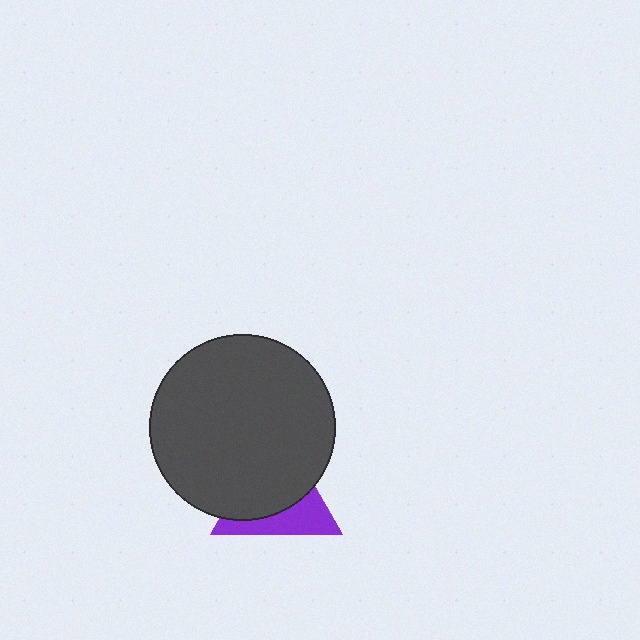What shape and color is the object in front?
The object in front is a dark gray circle.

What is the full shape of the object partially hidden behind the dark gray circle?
The partially hidden object is a purple triangle.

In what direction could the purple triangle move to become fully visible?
The purple triangle could move down. That would shift it out from behind the dark gray circle entirely.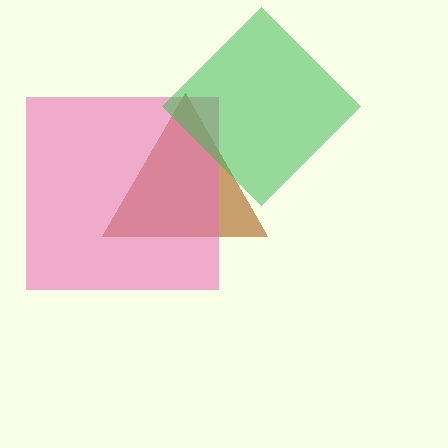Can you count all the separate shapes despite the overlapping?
Yes, there are 3 separate shapes.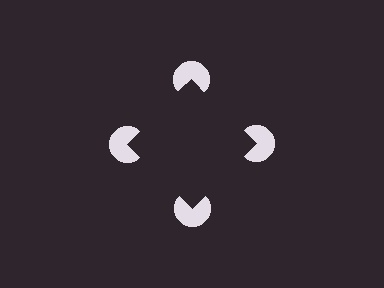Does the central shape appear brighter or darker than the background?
It typically appears slightly darker than the background, even though no actual brightness change is drawn.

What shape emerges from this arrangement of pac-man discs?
An illusory square — its edges are inferred from the aligned wedge cuts in the pac-man discs, not physically drawn.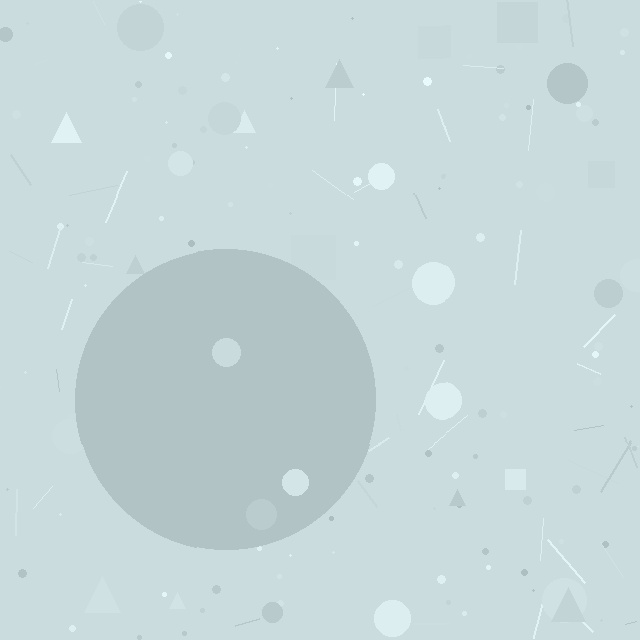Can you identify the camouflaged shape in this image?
The camouflaged shape is a circle.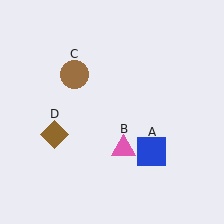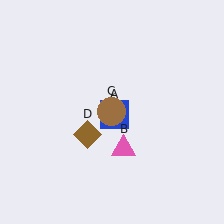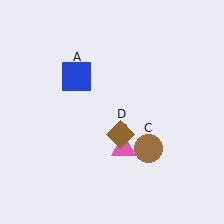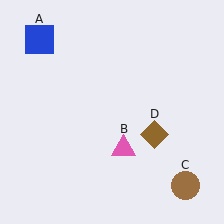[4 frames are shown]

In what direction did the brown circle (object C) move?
The brown circle (object C) moved down and to the right.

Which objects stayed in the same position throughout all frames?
Pink triangle (object B) remained stationary.